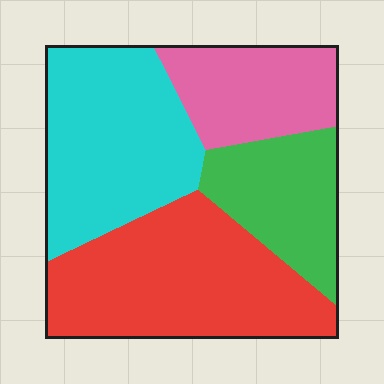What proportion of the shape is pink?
Pink covers about 20% of the shape.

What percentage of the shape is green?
Green covers around 20% of the shape.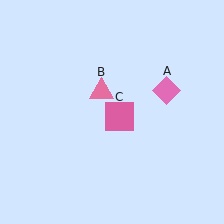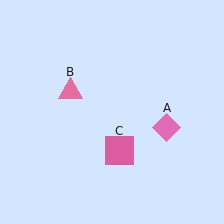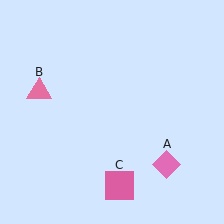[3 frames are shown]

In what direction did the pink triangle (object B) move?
The pink triangle (object B) moved left.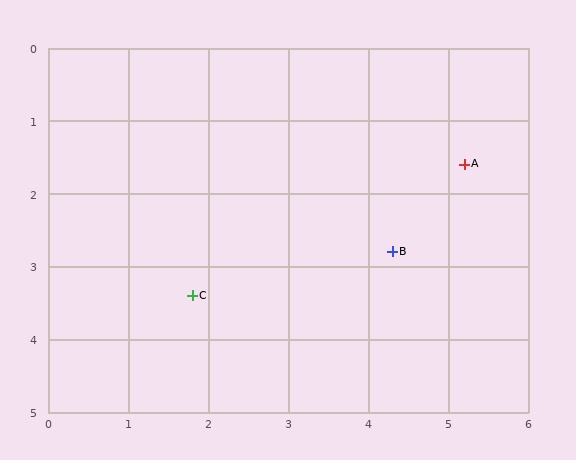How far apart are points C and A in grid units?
Points C and A are about 3.8 grid units apart.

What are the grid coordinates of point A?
Point A is at approximately (5.2, 1.6).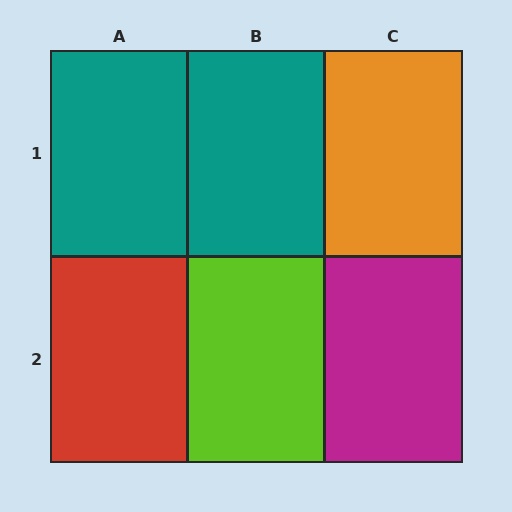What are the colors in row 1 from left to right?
Teal, teal, orange.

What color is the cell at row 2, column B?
Lime.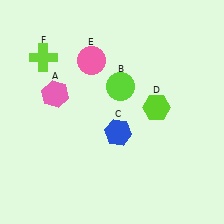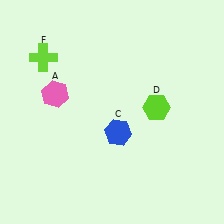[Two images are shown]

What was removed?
The lime circle (B), the pink circle (E) were removed in Image 2.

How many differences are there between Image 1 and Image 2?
There are 2 differences between the two images.